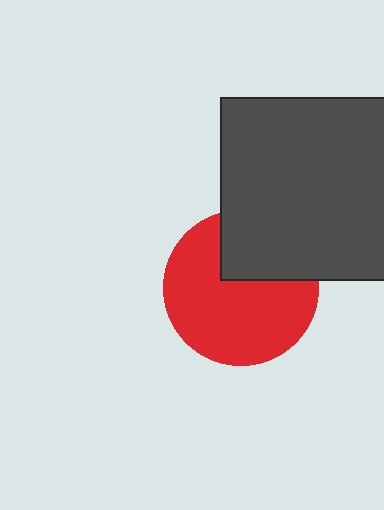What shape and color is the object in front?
The object in front is a dark gray square.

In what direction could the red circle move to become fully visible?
The red circle could move down. That would shift it out from behind the dark gray square entirely.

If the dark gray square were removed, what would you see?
You would see the complete red circle.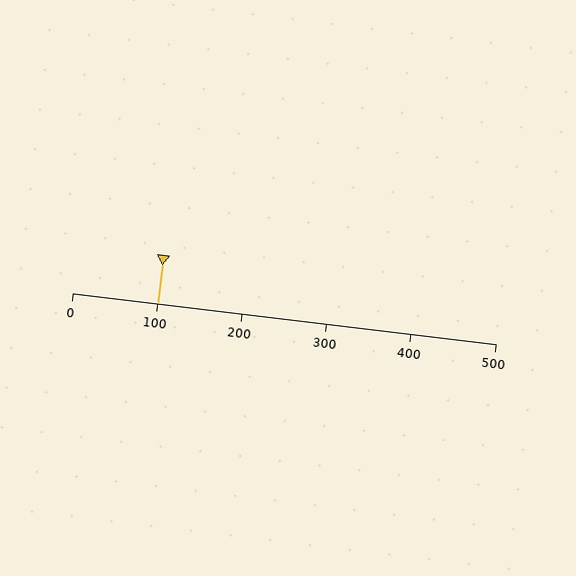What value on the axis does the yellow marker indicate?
The marker indicates approximately 100.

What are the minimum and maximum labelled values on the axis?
The axis runs from 0 to 500.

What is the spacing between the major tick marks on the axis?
The major ticks are spaced 100 apart.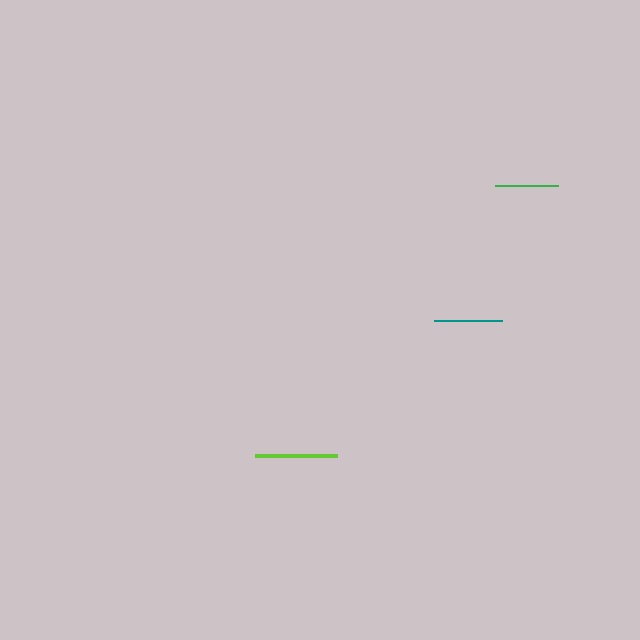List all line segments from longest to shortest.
From longest to shortest: lime, teal, green.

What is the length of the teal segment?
The teal segment is approximately 67 pixels long.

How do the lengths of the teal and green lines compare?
The teal and green lines are approximately the same length.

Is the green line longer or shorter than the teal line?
The teal line is longer than the green line.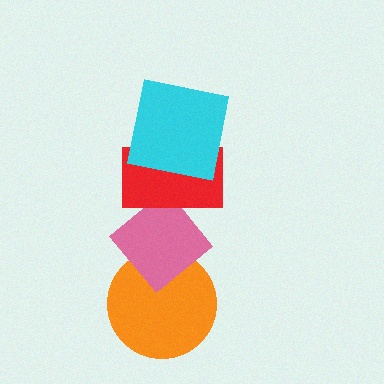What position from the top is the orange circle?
The orange circle is 4th from the top.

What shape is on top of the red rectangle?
The cyan square is on top of the red rectangle.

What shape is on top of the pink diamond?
The red rectangle is on top of the pink diamond.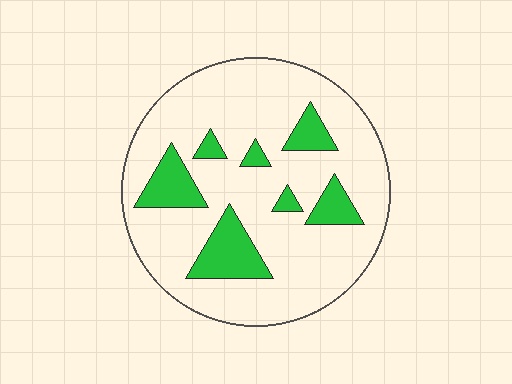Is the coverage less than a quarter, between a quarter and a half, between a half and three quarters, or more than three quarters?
Less than a quarter.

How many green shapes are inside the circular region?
7.